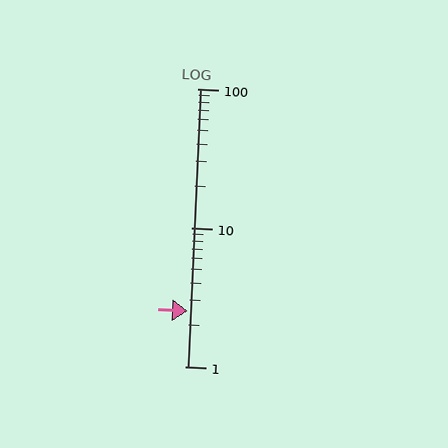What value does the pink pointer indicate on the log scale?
The pointer indicates approximately 2.5.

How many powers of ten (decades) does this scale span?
The scale spans 2 decades, from 1 to 100.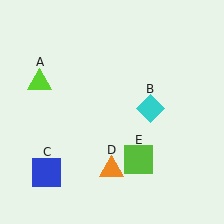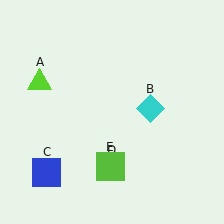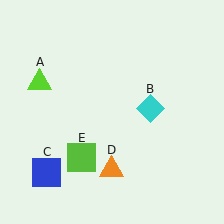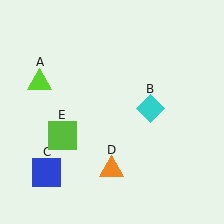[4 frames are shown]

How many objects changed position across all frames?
1 object changed position: lime square (object E).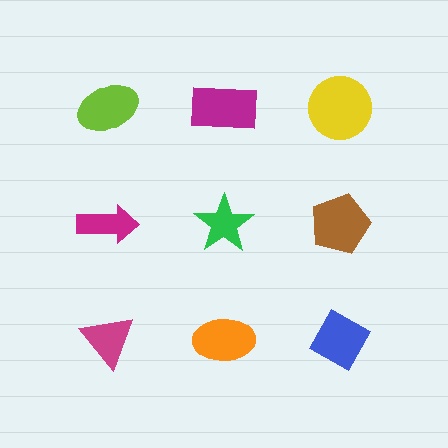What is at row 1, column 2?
A magenta rectangle.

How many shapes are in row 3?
3 shapes.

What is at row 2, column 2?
A green star.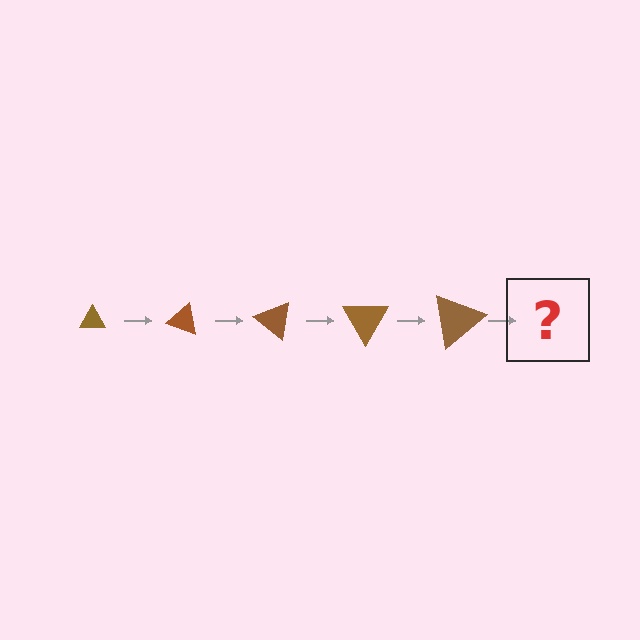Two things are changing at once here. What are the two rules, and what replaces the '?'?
The two rules are that the triangle grows larger each step and it rotates 20 degrees each step. The '?' should be a triangle, larger than the previous one and rotated 100 degrees from the start.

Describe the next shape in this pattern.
It should be a triangle, larger than the previous one and rotated 100 degrees from the start.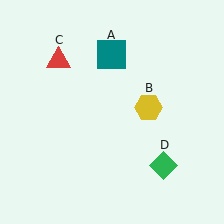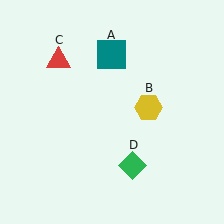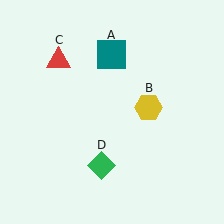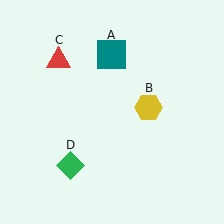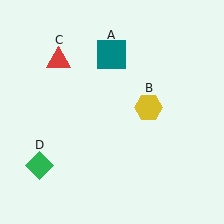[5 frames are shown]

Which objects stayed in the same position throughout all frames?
Teal square (object A) and yellow hexagon (object B) and red triangle (object C) remained stationary.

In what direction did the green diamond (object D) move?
The green diamond (object D) moved left.